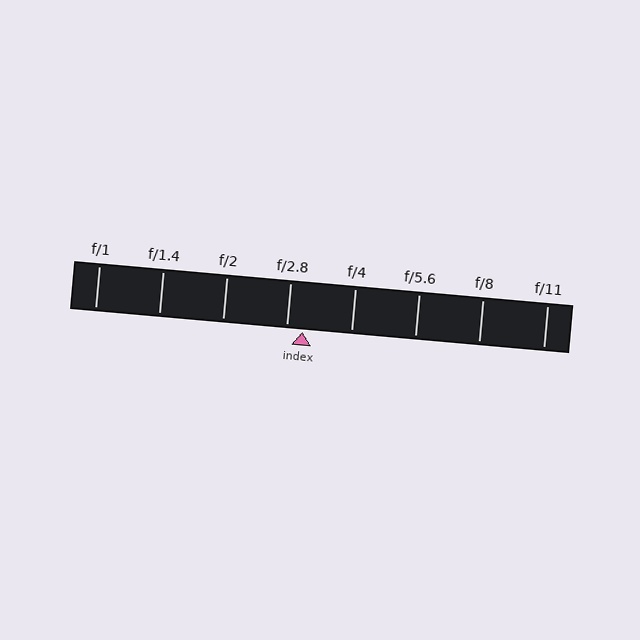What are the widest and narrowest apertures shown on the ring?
The widest aperture shown is f/1 and the narrowest is f/11.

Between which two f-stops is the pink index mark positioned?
The index mark is between f/2.8 and f/4.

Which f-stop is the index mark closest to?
The index mark is closest to f/2.8.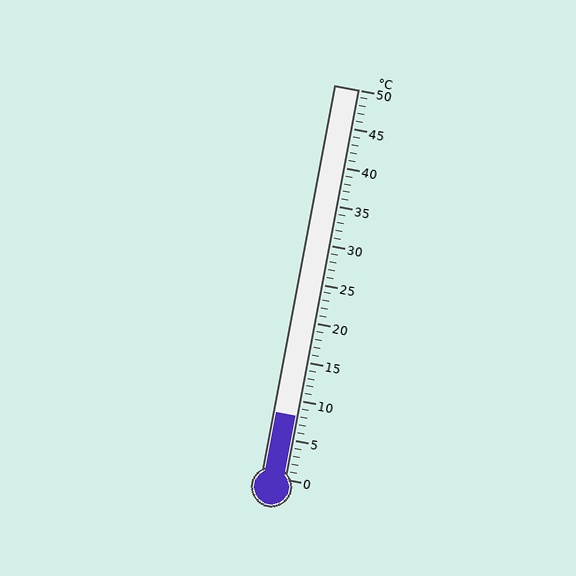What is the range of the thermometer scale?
The thermometer scale ranges from 0°C to 50°C.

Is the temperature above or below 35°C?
The temperature is below 35°C.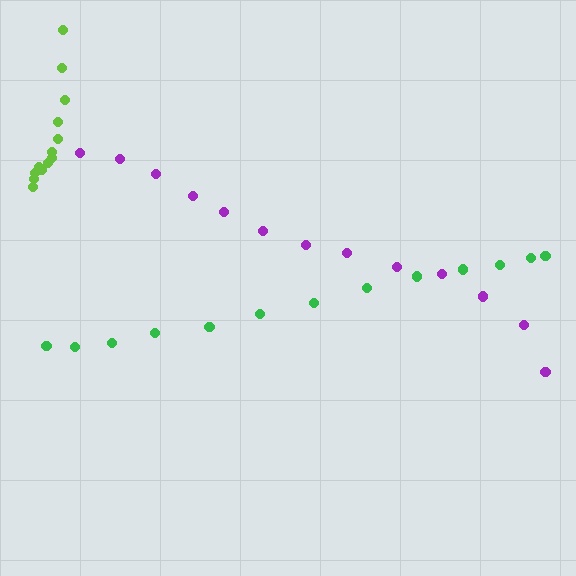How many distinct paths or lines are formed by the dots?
There are 3 distinct paths.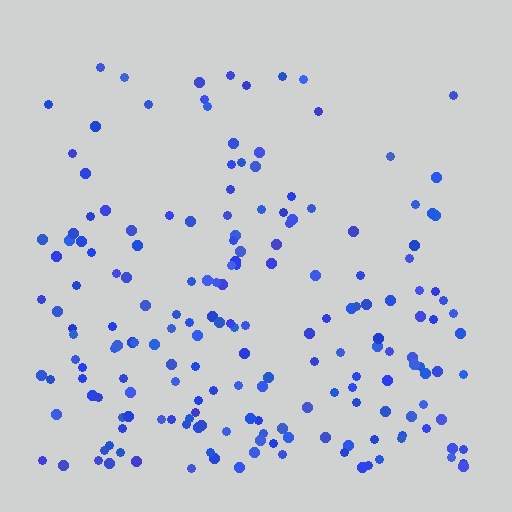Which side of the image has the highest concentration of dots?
The bottom.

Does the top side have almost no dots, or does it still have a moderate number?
Still a moderate number, just noticeably fewer than the bottom.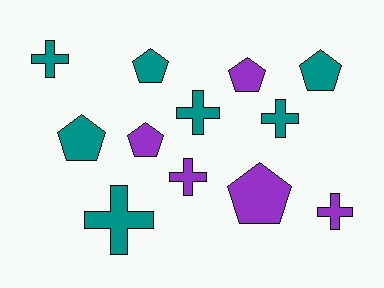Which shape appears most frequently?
Pentagon, with 6 objects.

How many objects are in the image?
There are 12 objects.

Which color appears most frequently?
Teal, with 7 objects.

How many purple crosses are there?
There are 2 purple crosses.